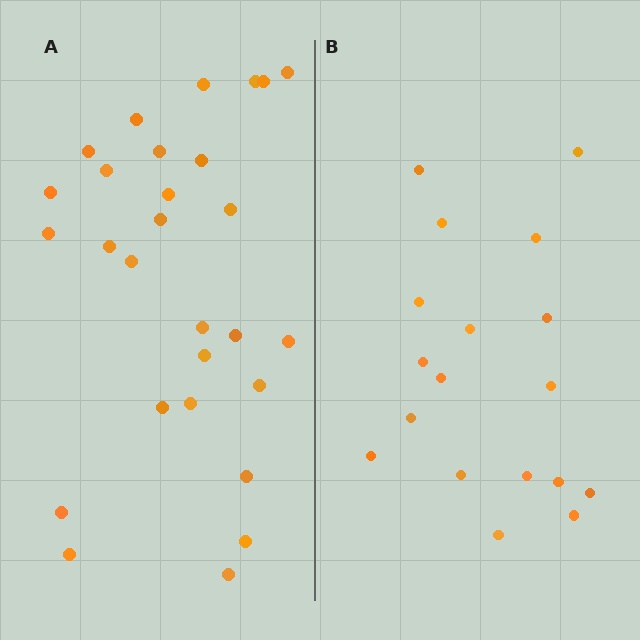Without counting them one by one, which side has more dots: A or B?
Region A (the left region) has more dots.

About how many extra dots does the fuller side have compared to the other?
Region A has roughly 10 or so more dots than region B.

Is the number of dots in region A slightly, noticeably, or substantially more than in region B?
Region A has substantially more. The ratio is roughly 1.6 to 1.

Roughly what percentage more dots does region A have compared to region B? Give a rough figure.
About 55% more.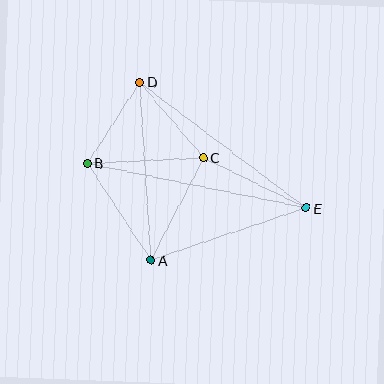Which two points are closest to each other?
Points B and D are closest to each other.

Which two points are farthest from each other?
Points B and E are farthest from each other.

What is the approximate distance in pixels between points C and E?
The distance between C and E is approximately 114 pixels.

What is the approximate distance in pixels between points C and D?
The distance between C and D is approximately 99 pixels.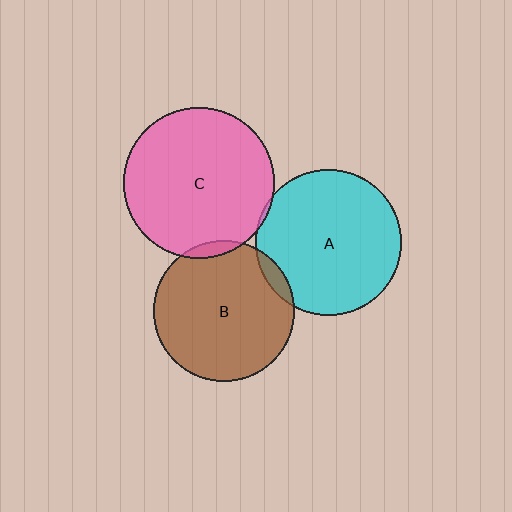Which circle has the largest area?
Circle C (pink).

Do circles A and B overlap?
Yes.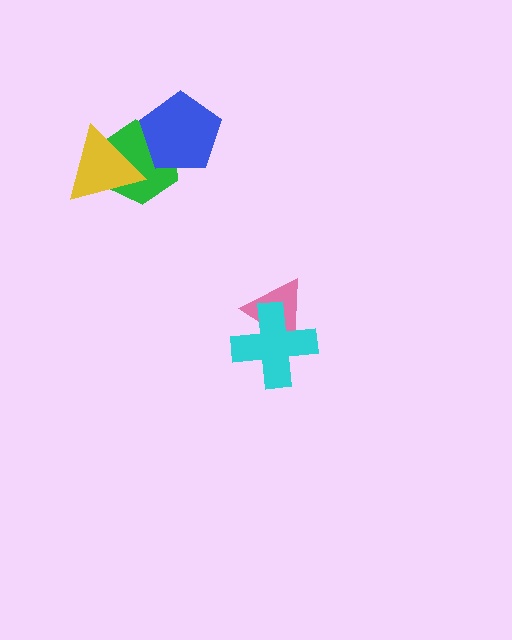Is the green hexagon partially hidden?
Yes, it is partially covered by another shape.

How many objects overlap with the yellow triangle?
1 object overlaps with the yellow triangle.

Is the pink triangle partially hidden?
Yes, it is partially covered by another shape.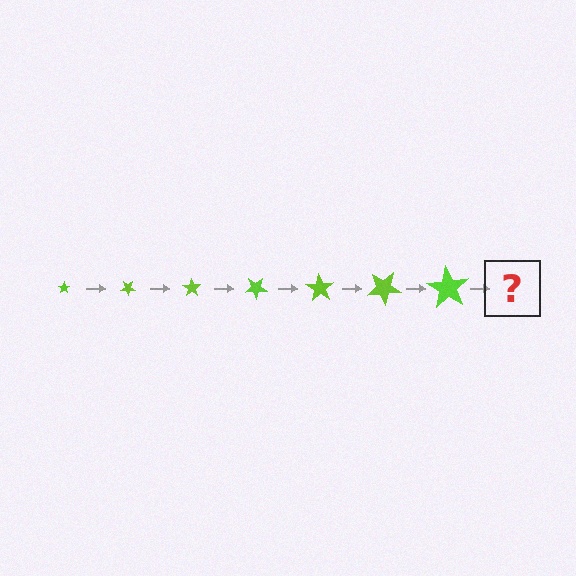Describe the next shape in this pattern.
It should be a star, larger than the previous one and rotated 245 degrees from the start.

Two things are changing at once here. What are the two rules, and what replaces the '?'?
The two rules are that the star grows larger each step and it rotates 35 degrees each step. The '?' should be a star, larger than the previous one and rotated 245 degrees from the start.